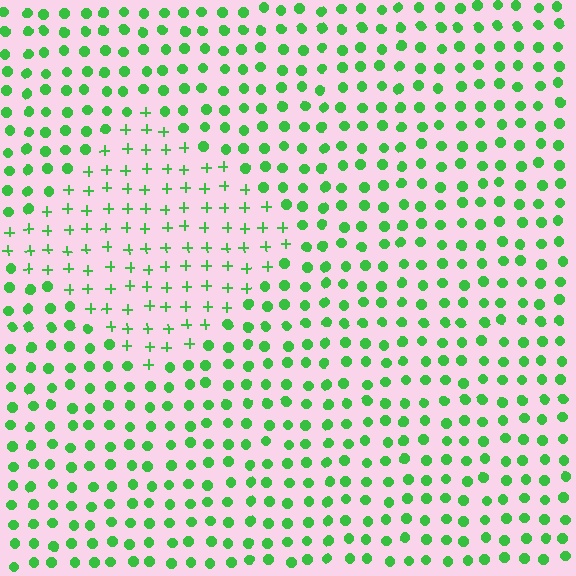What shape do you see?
I see a diamond.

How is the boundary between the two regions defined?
The boundary is defined by a change in element shape: plus signs inside vs. circles outside. All elements share the same color and spacing.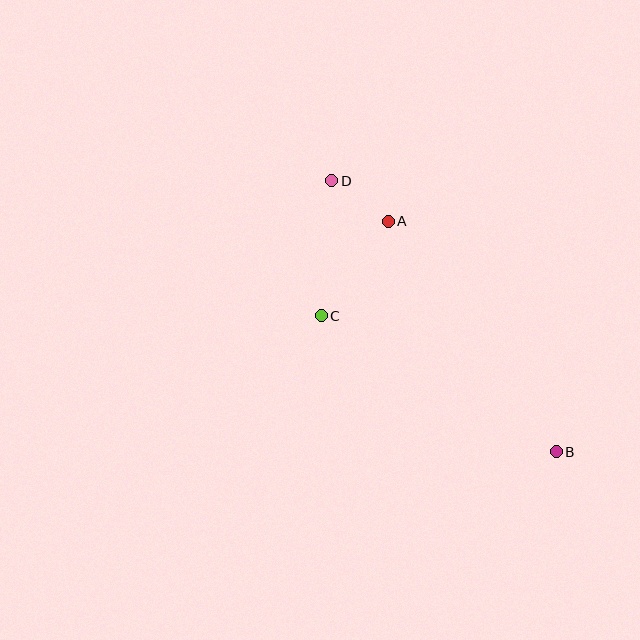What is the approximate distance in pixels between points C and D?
The distance between C and D is approximately 135 pixels.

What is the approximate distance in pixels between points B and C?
The distance between B and C is approximately 272 pixels.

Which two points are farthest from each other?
Points B and D are farthest from each other.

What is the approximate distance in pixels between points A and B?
The distance between A and B is approximately 285 pixels.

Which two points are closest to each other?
Points A and D are closest to each other.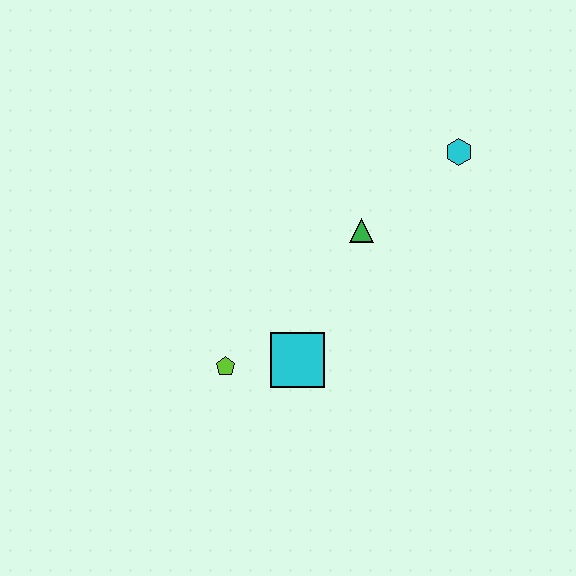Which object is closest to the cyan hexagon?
The green triangle is closest to the cyan hexagon.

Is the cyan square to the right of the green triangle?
No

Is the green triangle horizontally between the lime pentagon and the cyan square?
No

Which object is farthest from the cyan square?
The cyan hexagon is farthest from the cyan square.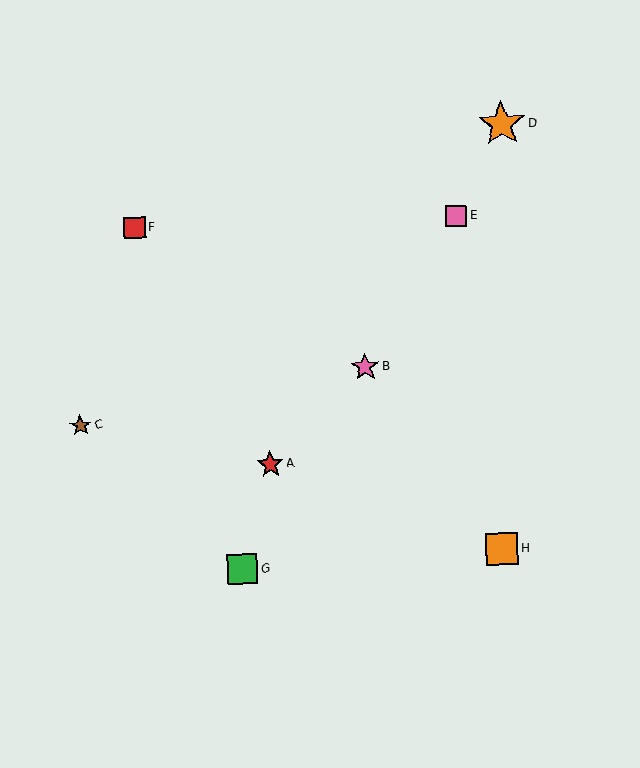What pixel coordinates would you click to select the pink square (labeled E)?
Click at (456, 216) to select the pink square E.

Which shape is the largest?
The orange star (labeled D) is the largest.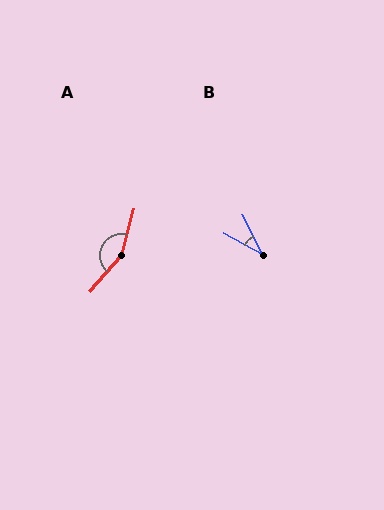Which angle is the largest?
A, at approximately 155 degrees.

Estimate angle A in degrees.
Approximately 155 degrees.